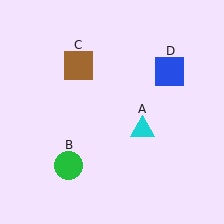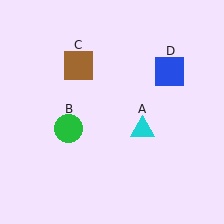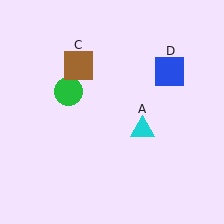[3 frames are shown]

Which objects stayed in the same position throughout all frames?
Cyan triangle (object A) and brown square (object C) and blue square (object D) remained stationary.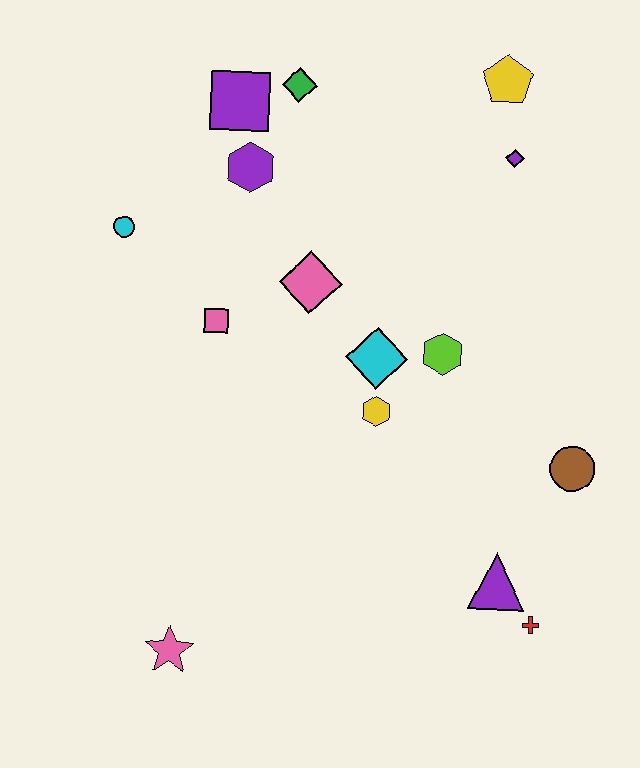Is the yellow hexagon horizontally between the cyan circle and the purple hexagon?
No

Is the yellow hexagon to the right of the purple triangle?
No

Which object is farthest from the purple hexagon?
The red cross is farthest from the purple hexagon.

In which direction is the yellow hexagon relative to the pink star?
The yellow hexagon is above the pink star.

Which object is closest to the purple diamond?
The yellow pentagon is closest to the purple diamond.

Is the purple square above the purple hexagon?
Yes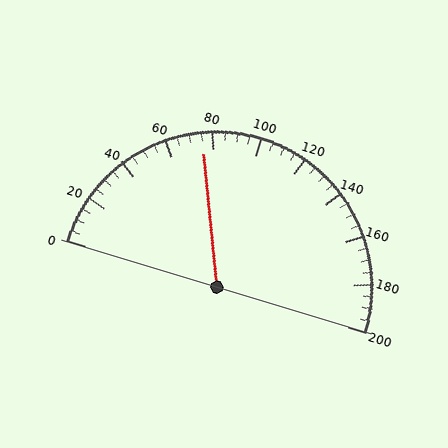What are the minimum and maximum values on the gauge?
The gauge ranges from 0 to 200.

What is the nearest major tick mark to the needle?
The nearest major tick mark is 80.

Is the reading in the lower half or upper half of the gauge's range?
The reading is in the lower half of the range (0 to 200).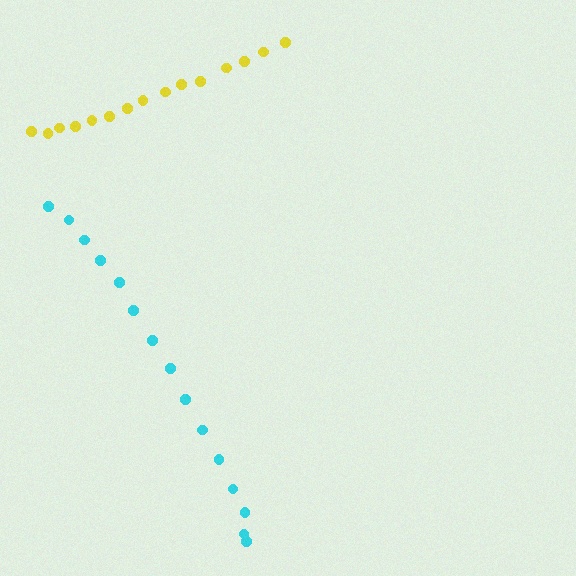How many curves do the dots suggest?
There are 2 distinct paths.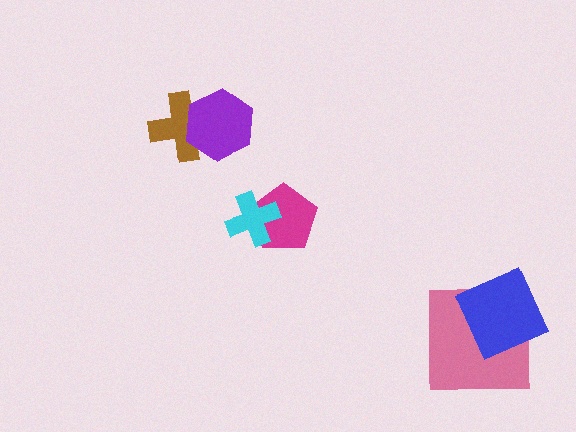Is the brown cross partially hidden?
Yes, it is partially covered by another shape.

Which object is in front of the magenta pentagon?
The cyan cross is in front of the magenta pentagon.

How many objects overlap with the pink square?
1 object overlaps with the pink square.